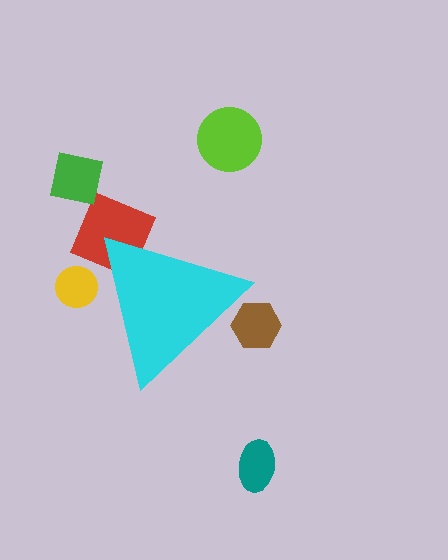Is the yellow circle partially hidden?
Yes, the yellow circle is partially hidden behind the cyan triangle.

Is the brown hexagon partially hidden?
Yes, the brown hexagon is partially hidden behind the cyan triangle.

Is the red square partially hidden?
Yes, the red square is partially hidden behind the cyan triangle.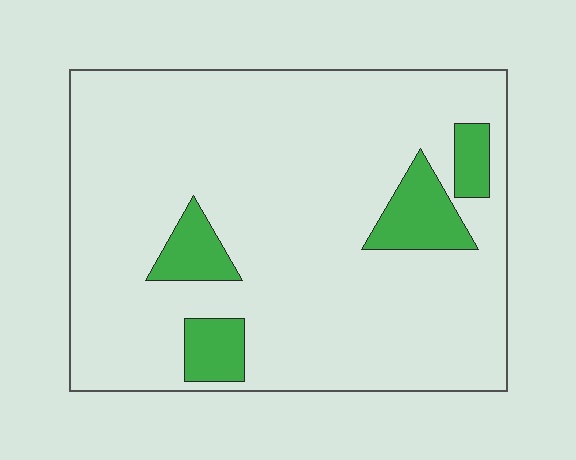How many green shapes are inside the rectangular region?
4.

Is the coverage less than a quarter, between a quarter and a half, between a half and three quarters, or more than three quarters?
Less than a quarter.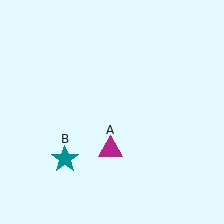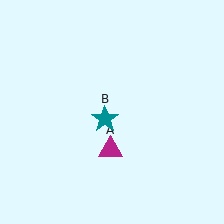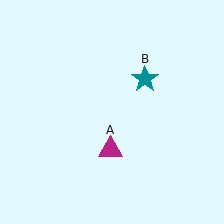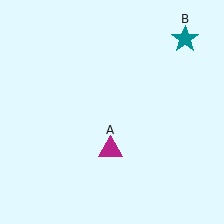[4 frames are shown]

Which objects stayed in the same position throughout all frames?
Magenta triangle (object A) remained stationary.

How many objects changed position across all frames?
1 object changed position: teal star (object B).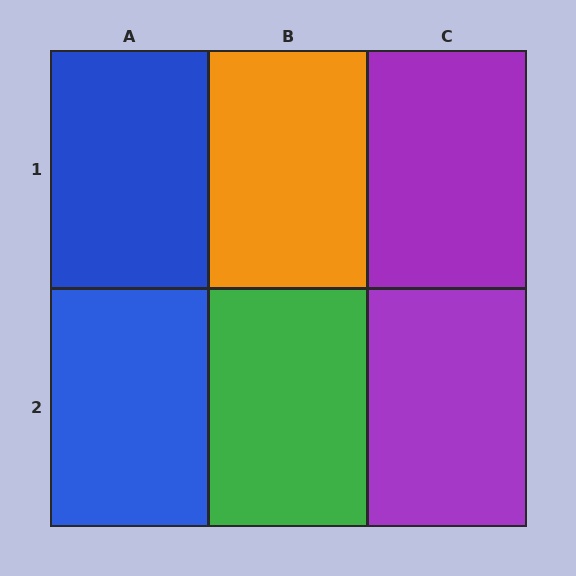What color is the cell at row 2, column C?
Purple.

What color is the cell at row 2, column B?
Green.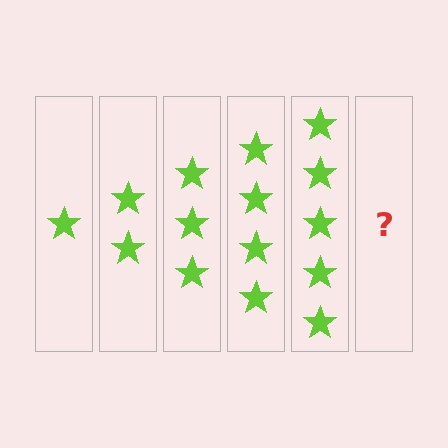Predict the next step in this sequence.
The next step is 6 stars.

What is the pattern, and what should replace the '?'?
The pattern is that each step adds one more star. The '?' should be 6 stars.